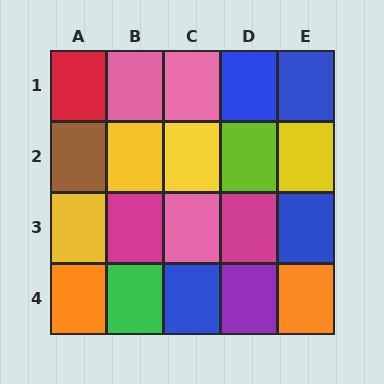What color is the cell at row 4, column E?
Orange.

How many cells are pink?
3 cells are pink.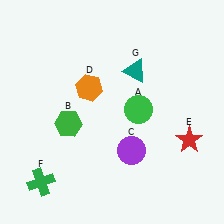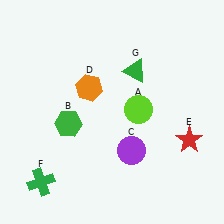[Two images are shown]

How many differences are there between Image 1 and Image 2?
There are 2 differences between the two images.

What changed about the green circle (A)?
In Image 1, A is green. In Image 2, it changed to lime.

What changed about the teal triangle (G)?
In Image 1, G is teal. In Image 2, it changed to green.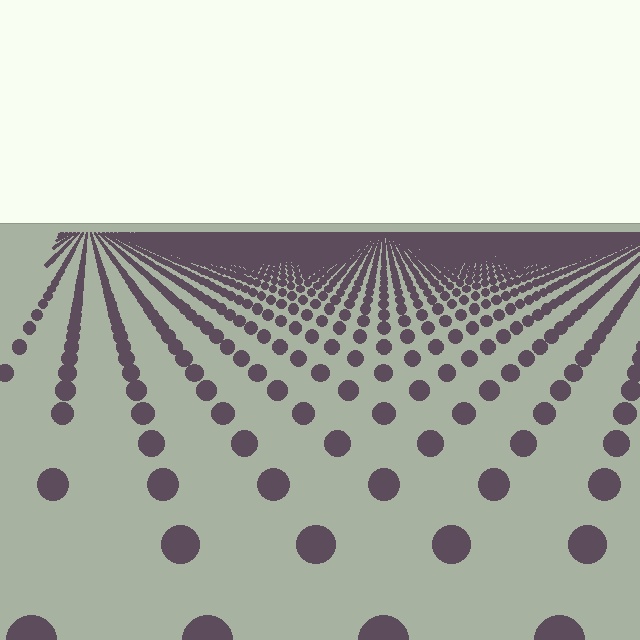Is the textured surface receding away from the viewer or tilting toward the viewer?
The surface is receding away from the viewer. Texture elements get smaller and denser toward the top.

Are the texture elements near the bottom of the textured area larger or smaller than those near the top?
Larger. Near the bottom, elements are closer to the viewer and appear at a bigger on-screen size.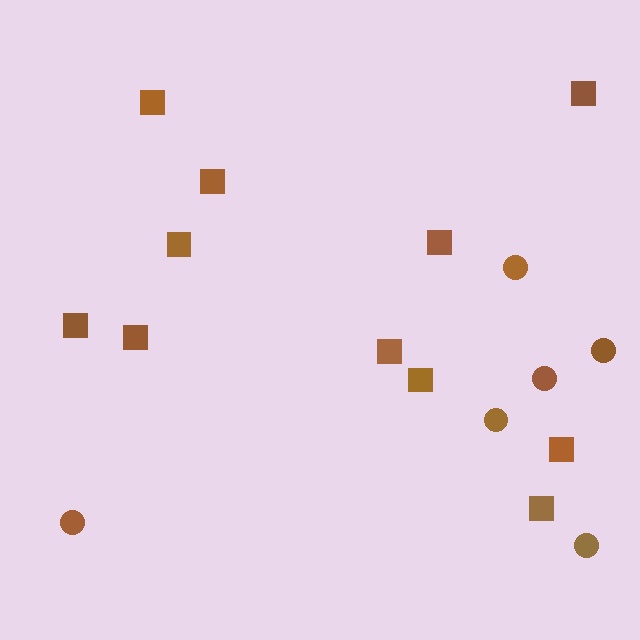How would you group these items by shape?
There are 2 groups: one group of squares (11) and one group of circles (6).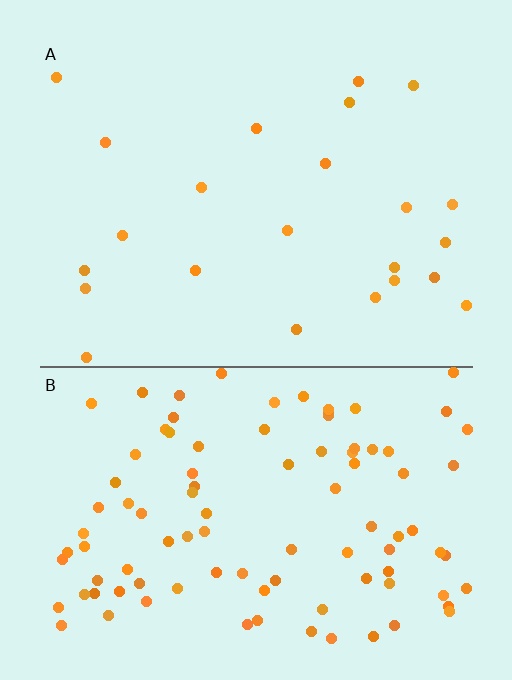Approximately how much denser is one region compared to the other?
Approximately 4.2× — region B over region A.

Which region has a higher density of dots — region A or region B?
B (the bottom).